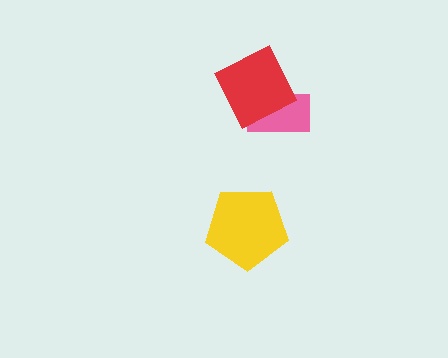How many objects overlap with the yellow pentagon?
0 objects overlap with the yellow pentagon.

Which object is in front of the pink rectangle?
The red square is in front of the pink rectangle.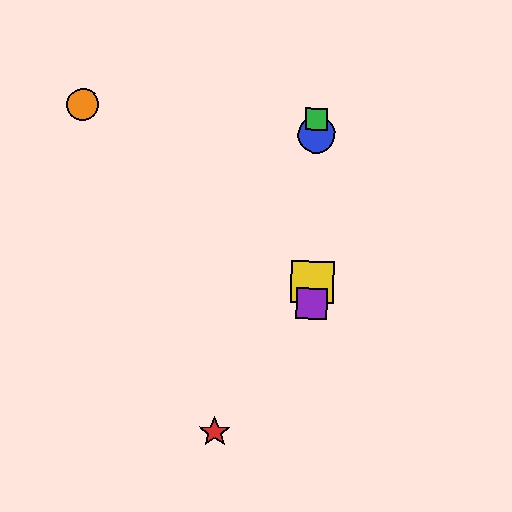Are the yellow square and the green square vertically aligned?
Yes, both are at x≈312.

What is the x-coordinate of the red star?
The red star is at x≈215.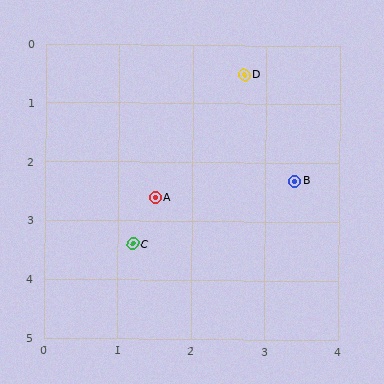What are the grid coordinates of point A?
Point A is at approximately (1.5, 2.6).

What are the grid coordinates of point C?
Point C is at approximately (1.2, 3.4).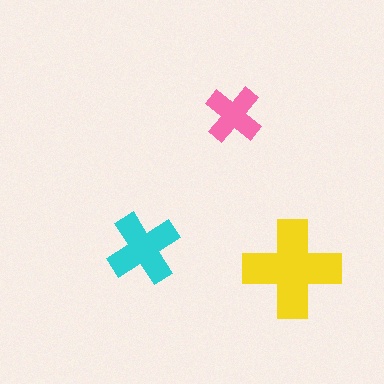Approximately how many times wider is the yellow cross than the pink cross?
About 1.5 times wider.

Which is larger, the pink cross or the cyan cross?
The cyan one.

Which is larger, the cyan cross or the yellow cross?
The yellow one.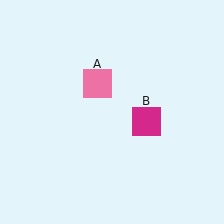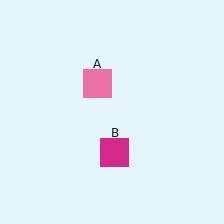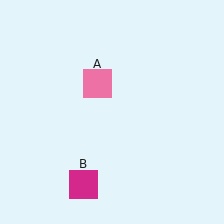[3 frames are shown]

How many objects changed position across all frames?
1 object changed position: magenta square (object B).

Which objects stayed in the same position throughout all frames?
Pink square (object A) remained stationary.